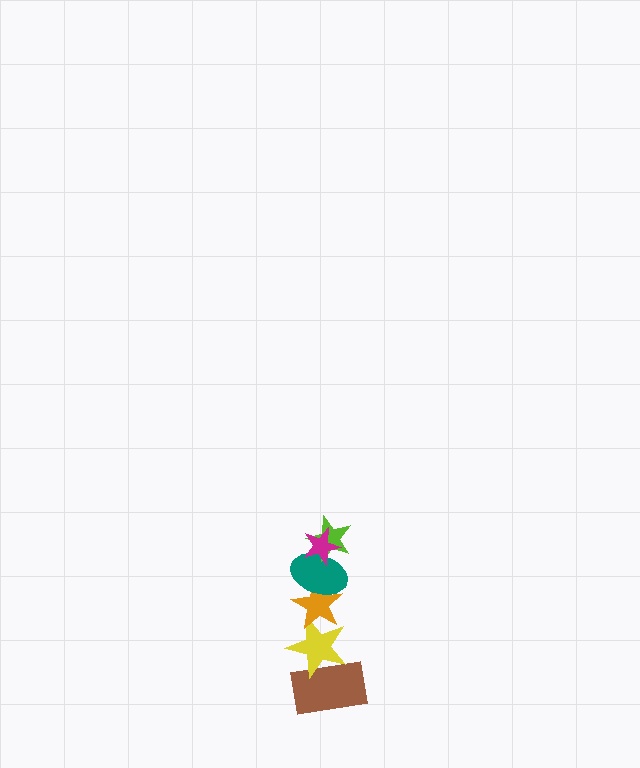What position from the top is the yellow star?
The yellow star is 5th from the top.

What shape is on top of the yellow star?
The orange star is on top of the yellow star.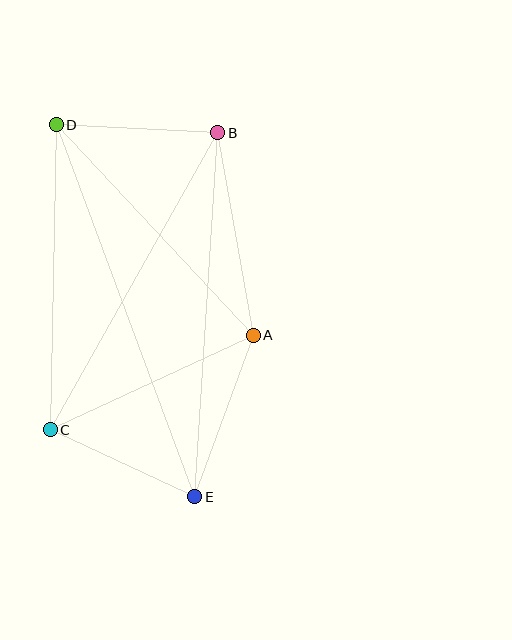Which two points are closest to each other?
Points C and E are closest to each other.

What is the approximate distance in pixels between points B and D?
The distance between B and D is approximately 161 pixels.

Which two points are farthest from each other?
Points D and E are farthest from each other.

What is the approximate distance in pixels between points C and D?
The distance between C and D is approximately 305 pixels.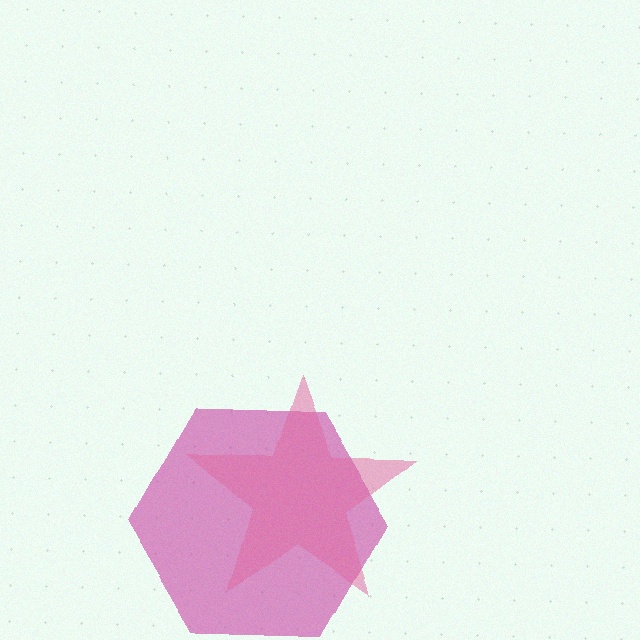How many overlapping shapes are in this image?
There are 2 overlapping shapes in the image.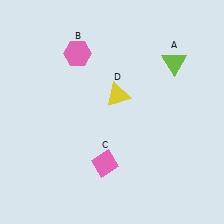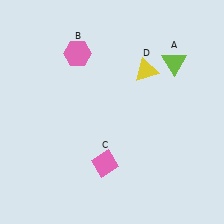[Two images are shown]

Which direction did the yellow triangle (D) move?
The yellow triangle (D) moved right.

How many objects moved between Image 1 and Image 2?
1 object moved between the two images.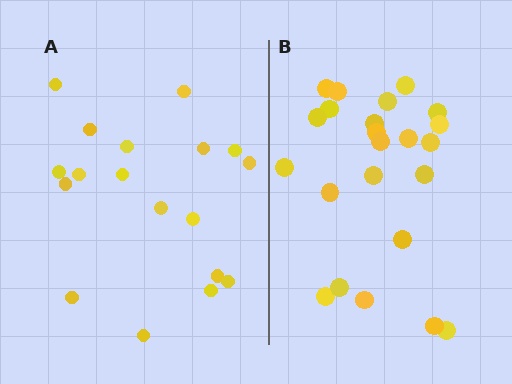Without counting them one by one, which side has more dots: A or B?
Region B (the right region) has more dots.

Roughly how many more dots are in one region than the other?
Region B has about 5 more dots than region A.